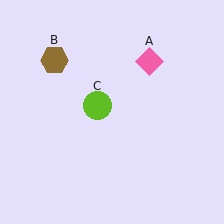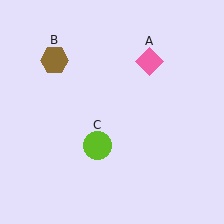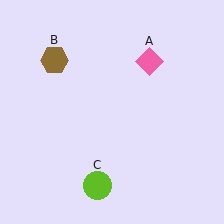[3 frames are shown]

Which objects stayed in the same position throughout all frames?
Pink diamond (object A) and brown hexagon (object B) remained stationary.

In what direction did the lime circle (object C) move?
The lime circle (object C) moved down.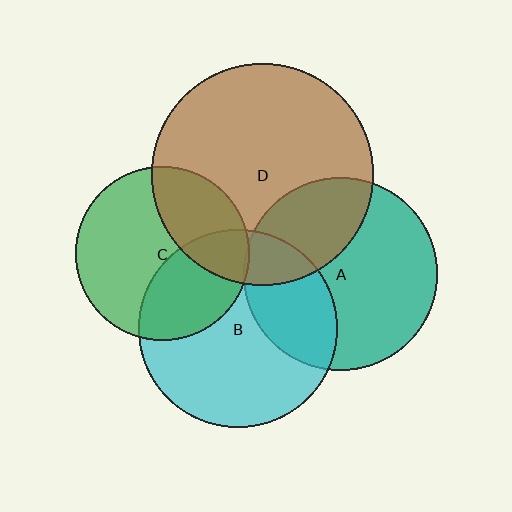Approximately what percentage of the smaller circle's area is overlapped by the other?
Approximately 30%.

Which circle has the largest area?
Circle D (brown).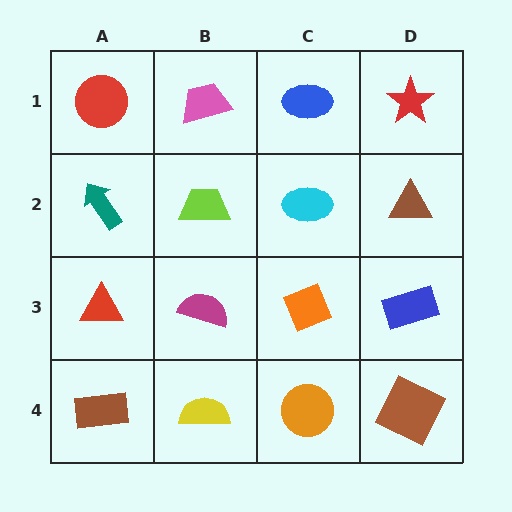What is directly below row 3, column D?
A brown square.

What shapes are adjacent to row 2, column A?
A red circle (row 1, column A), a red triangle (row 3, column A), a lime trapezoid (row 2, column B).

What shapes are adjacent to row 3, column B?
A lime trapezoid (row 2, column B), a yellow semicircle (row 4, column B), a red triangle (row 3, column A), an orange diamond (row 3, column C).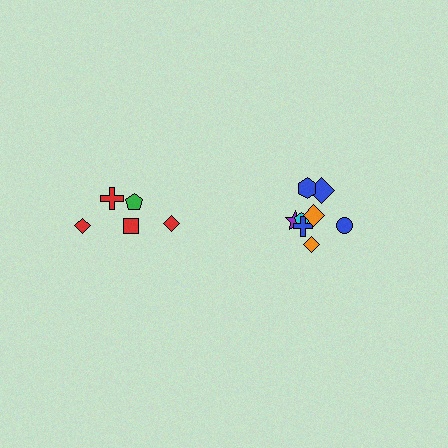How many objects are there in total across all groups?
There are 13 objects.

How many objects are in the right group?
There are 8 objects.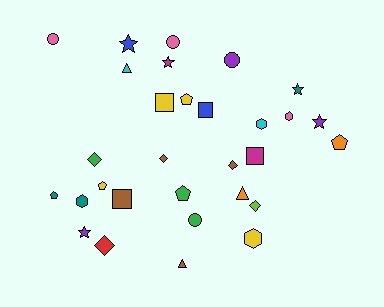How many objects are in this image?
There are 30 objects.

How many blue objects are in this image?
There are 2 blue objects.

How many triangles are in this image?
There are 3 triangles.